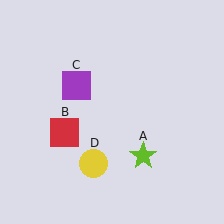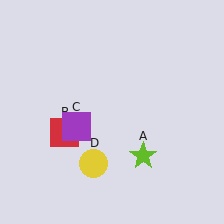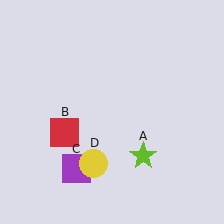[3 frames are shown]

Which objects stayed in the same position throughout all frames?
Lime star (object A) and red square (object B) and yellow circle (object D) remained stationary.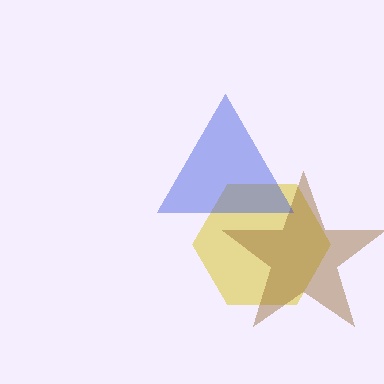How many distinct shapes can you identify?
There are 3 distinct shapes: a yellow hexagon, a brown star, a blue triangle.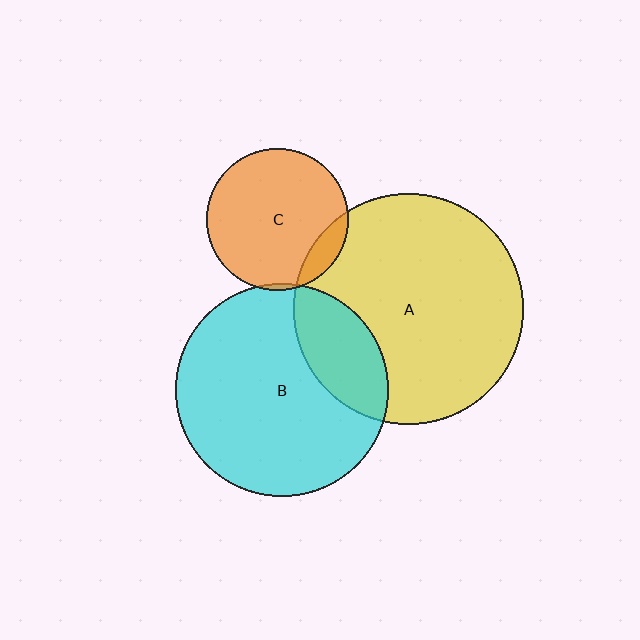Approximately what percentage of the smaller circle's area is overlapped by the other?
Approximately 25%.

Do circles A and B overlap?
Yes.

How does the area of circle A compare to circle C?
Approximately 2.6 times.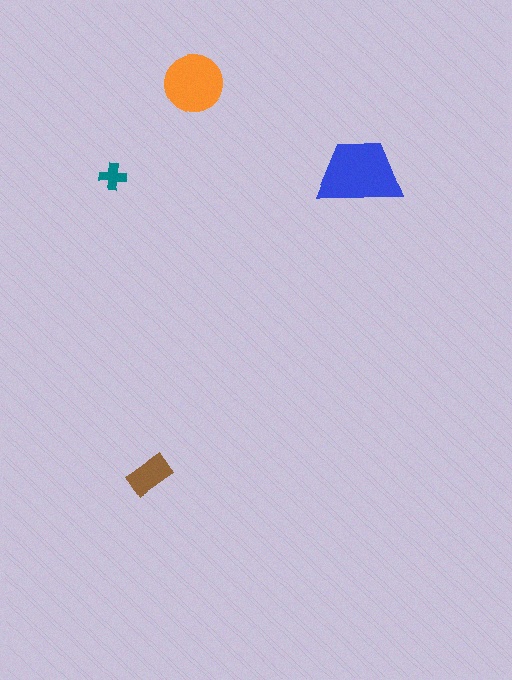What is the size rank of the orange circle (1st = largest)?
2nd.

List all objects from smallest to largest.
The teal cross, the brown rectangle, the orange circle, the blue trapezoid.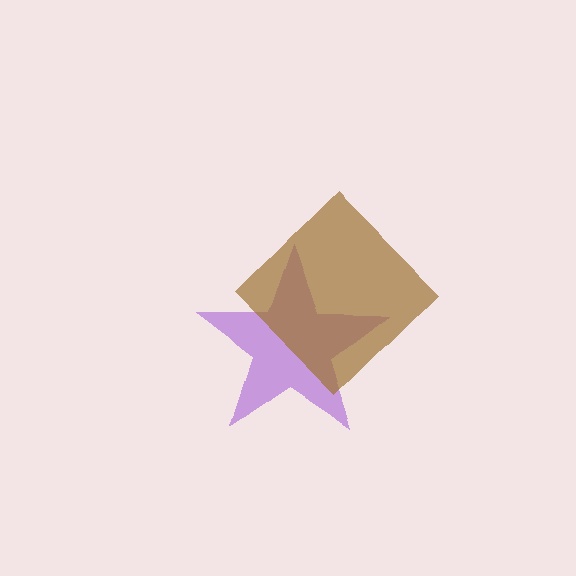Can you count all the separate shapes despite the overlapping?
Yes, there are 2 separate shapes.